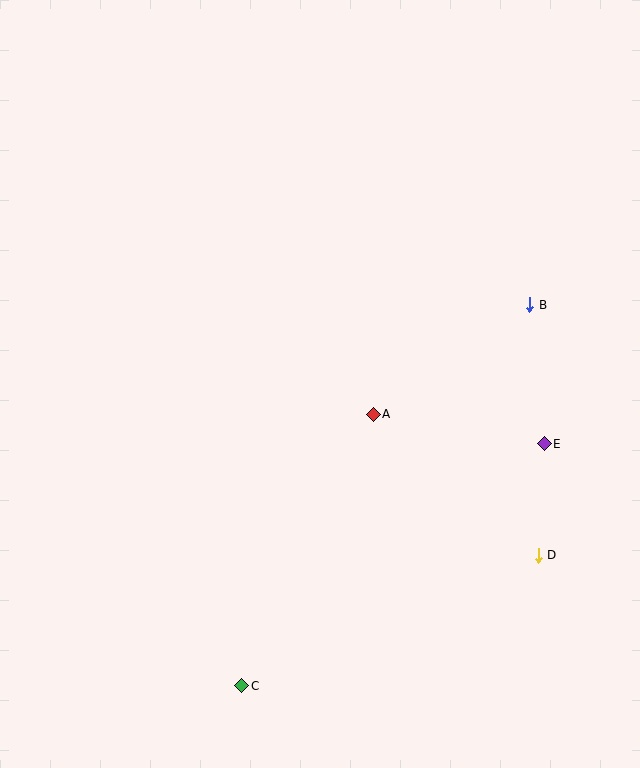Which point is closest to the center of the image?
Point A at (373, 414) is closest to the center.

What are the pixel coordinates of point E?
Point E is at (544, 444).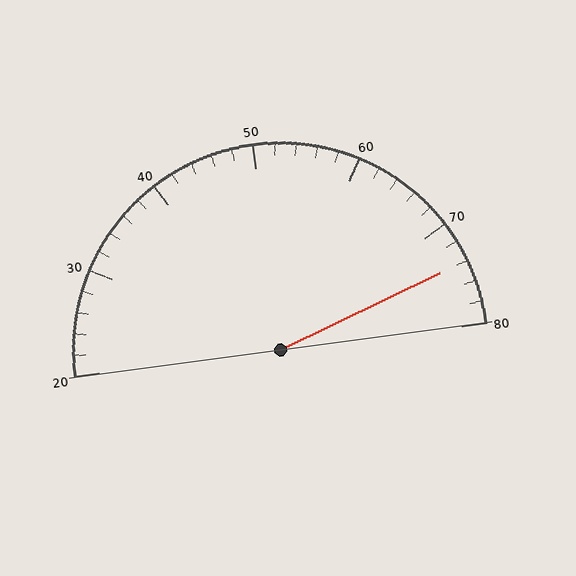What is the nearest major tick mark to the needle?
The nearest major tick mark is 70.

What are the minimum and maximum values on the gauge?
The gauge ranges from 20 to 80.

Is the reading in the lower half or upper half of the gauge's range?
The reading is in the upper half of the range (20 to 80).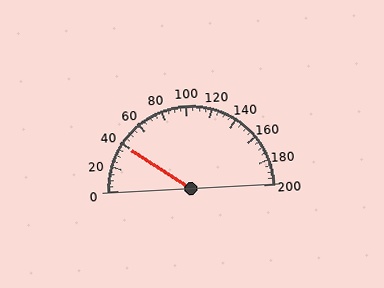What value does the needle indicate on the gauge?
The needle indicates approximately 40.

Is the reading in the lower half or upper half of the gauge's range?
The reading is in the lower half of the range (0 to 200).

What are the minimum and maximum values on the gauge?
The gauge ranges from 0 to 200.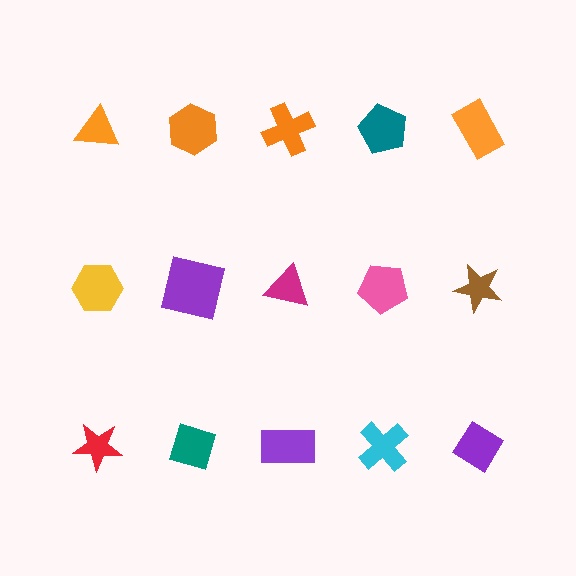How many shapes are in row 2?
5 shapes.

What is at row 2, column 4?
A pink pentagon.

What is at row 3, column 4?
A cyan cross.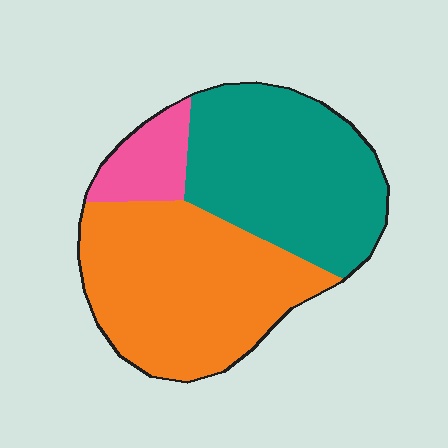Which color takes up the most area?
Orange, at roughly 45%.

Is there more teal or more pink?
Teal.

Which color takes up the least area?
Pink, at roughly 10%.